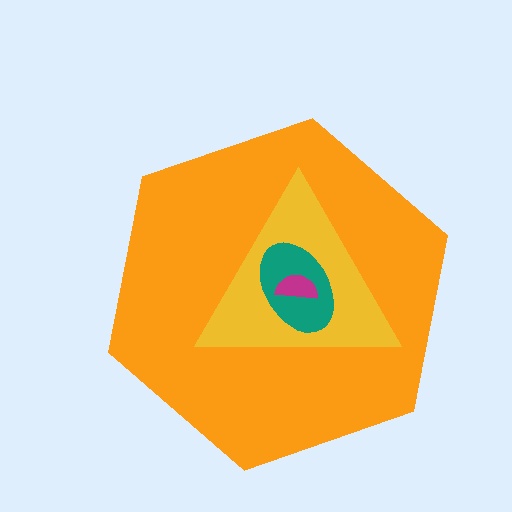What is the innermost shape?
The magenta semicircle.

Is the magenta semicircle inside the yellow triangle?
Yes.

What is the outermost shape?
The orange hexagon.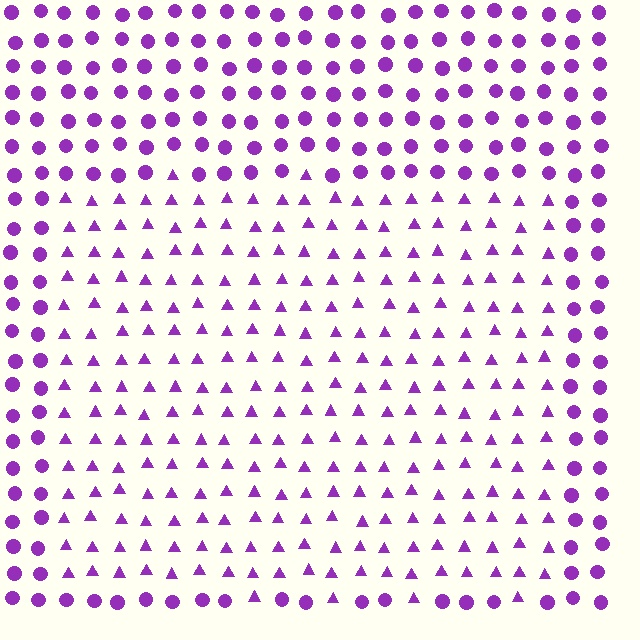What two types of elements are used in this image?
The image uses triangles inside the rectangle region and circles outside it.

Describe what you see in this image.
The image is filled with small purple elements arranged in a uniform grid. A rectangle-shaped region contains triangles, while the surrounding area contains circles. The boundary is defined purely by the change in element shape.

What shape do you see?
I see a rectangle.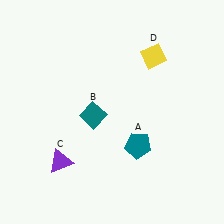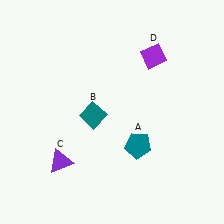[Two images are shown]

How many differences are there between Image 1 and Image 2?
There is 1 difference between the two images.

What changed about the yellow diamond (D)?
In Image 1, D is yellow. In Image 2, it changed to purple.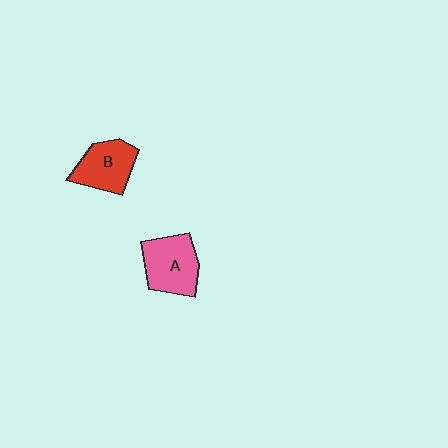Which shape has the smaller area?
Shape B (red).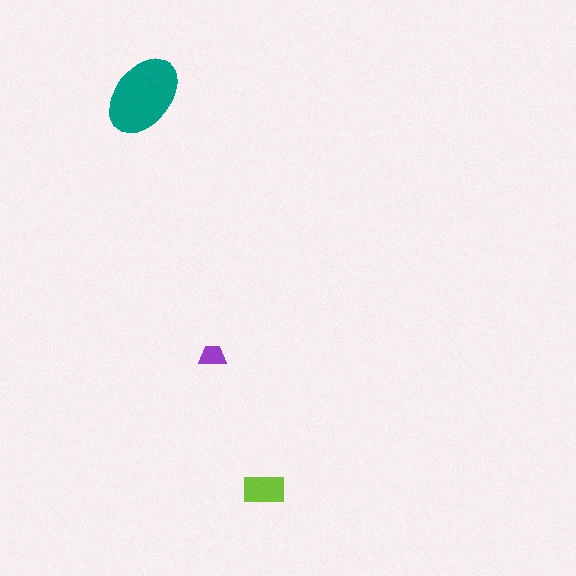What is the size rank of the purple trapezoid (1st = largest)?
3rd.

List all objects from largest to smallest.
The teal ellipse, the lime rectangle, the purple trapezoid.